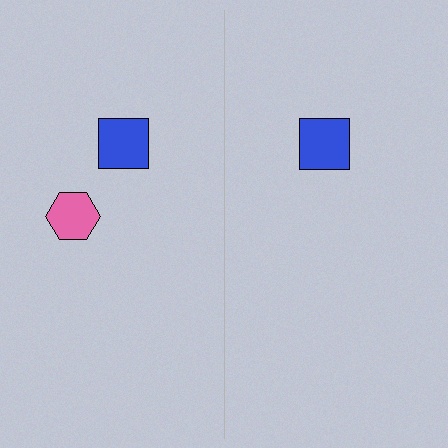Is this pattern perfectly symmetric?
No, the pattern is not perfectly symmetric. A pink hexagon is missing from the right side.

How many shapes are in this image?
There are 3 shapes in this image.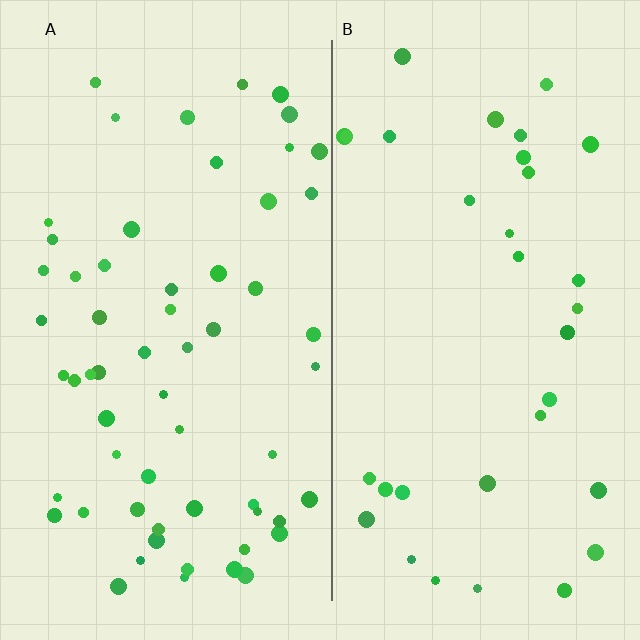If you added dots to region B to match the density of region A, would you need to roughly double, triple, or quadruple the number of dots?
Approximately double.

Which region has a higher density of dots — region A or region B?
A (the left).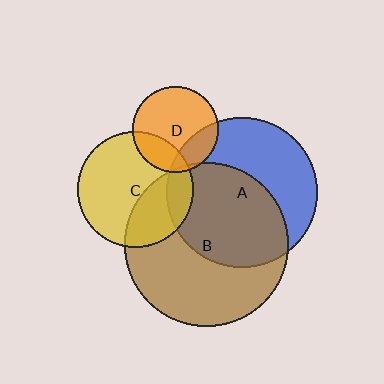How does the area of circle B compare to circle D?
Approximately 3.6 times.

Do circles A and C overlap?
Yes.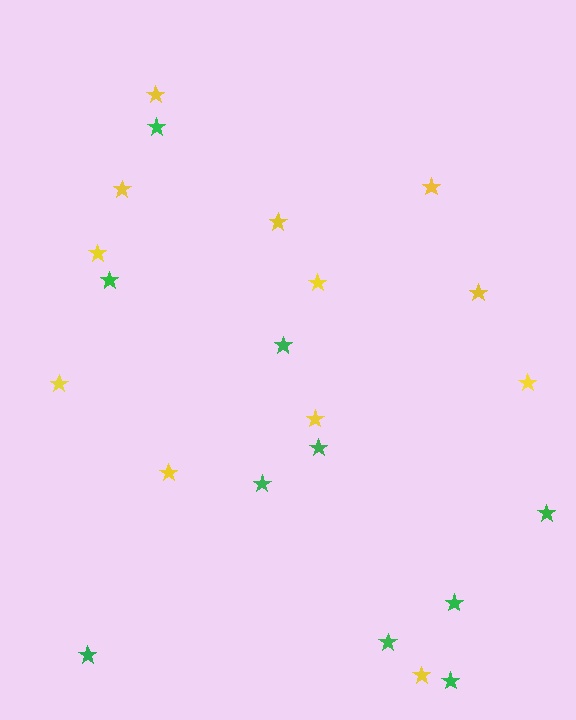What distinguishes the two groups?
There are 2 groups: one group of yellow stars (12) and one group of green stars (10).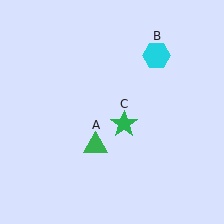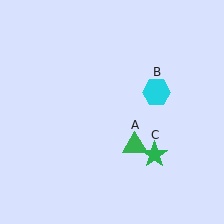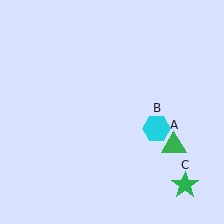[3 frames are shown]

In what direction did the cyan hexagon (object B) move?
The cyan hexagon (object B) moved down.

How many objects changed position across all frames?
3 objects changed position: green triangle (object A), cyan hexagon (object B), green star (object C).